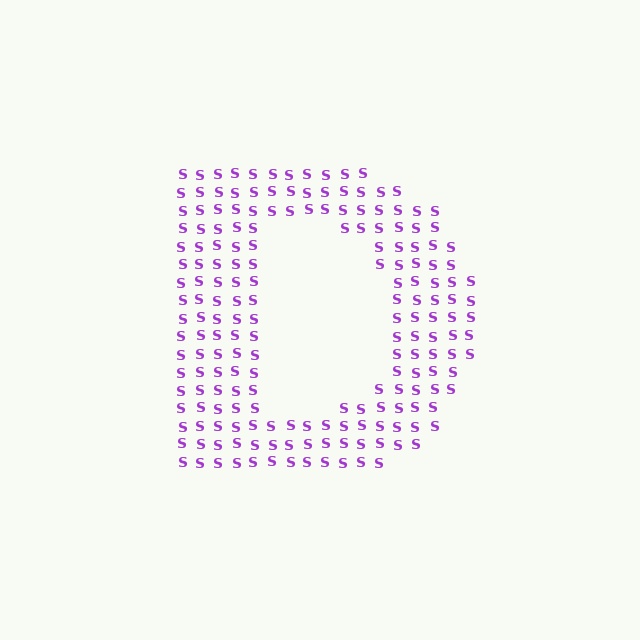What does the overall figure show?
The overall figure shows the letter D.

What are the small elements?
The small elements are letter S's.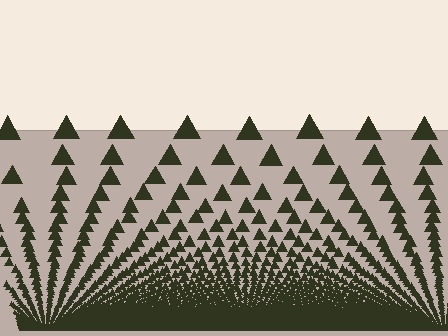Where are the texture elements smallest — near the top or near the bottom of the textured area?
Near the bottom.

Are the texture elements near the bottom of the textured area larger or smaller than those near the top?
Smaller. The gradient is inverted — elements near the bottom are smaller and denser.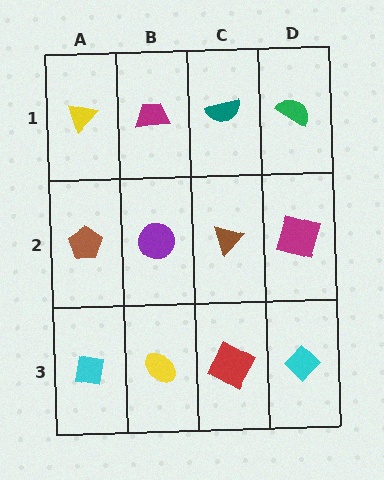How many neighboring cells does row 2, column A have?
3.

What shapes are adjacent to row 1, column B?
A purple circle (row 2, column B), a yellow triangle (row 1, column A), a teal semicircle (row 1, column C).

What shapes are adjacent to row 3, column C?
A brown triangle (row 2, column C), a yellow ellipse (row 3, column B), a cyan diamond (row 3, column D).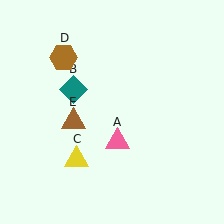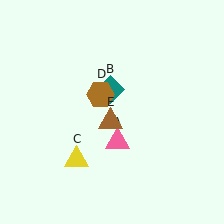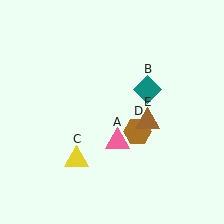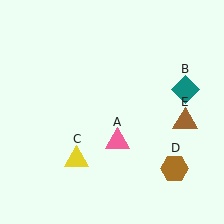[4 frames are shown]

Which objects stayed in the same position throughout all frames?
Pink triangle (object A) and yellow triangle (object C) remained stationary.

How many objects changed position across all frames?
3 objects changed position: teal diamond (object B), brown hexagon (object D), brown triangle (object E).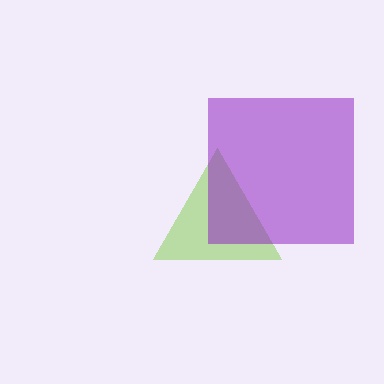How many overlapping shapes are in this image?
There are 2 overlapping shapes in the image.